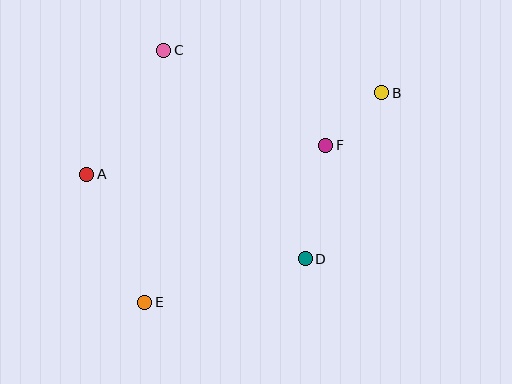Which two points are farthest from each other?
Points B and E are farthest from each other.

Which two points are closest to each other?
Points B and F are closest to each other.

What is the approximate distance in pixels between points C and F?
The distance between C and F is approximately 188 pixels.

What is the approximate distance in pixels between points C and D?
The distance between C and D is approximately 252 pixels.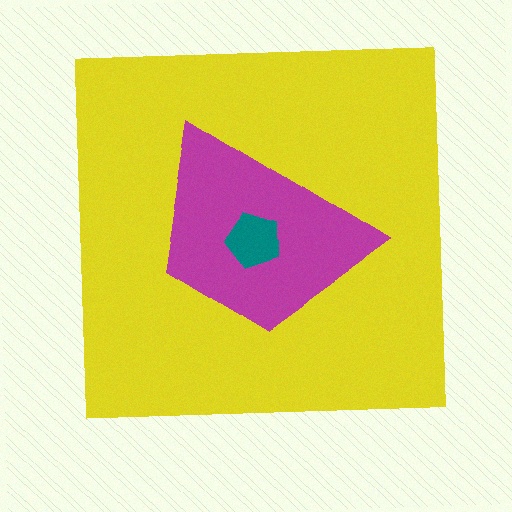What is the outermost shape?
The yellow square.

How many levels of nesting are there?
3.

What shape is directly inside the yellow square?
The magenta trapezoid.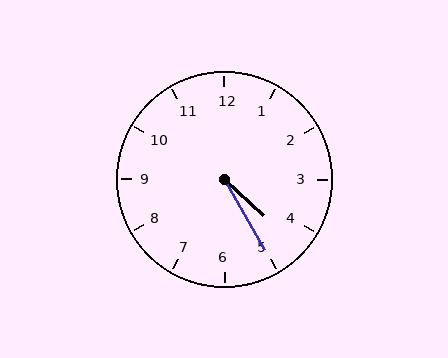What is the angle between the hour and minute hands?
Approximately 18 degrees.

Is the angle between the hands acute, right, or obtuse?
It is acute.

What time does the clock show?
4:25.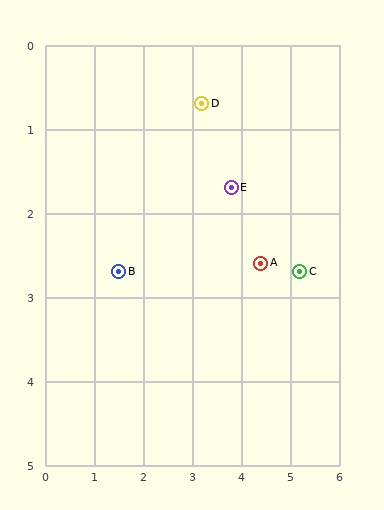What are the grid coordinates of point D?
Point D is at approximately (3.2, 0.7).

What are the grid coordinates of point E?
Point E is at approximately (3.8, 1.7).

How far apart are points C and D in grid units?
Points C and D are about 2.8 grid units apart.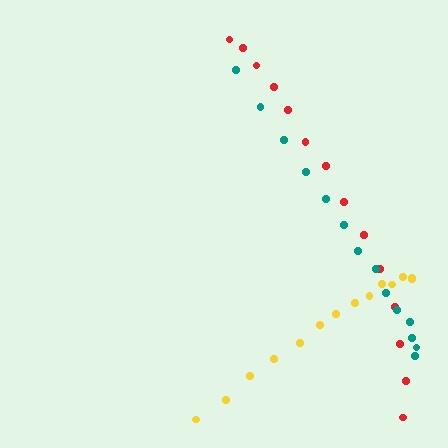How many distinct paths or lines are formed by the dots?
There are 3 distinct paths.